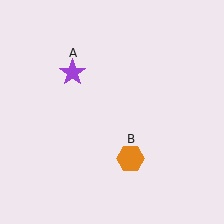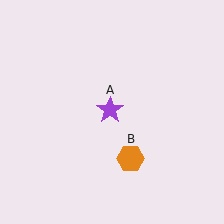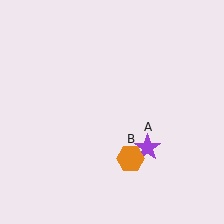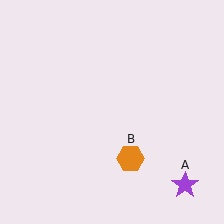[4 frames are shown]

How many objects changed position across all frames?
1 object changed position: purple star (object A).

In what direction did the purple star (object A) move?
The purple star (object A) moved down and to the right.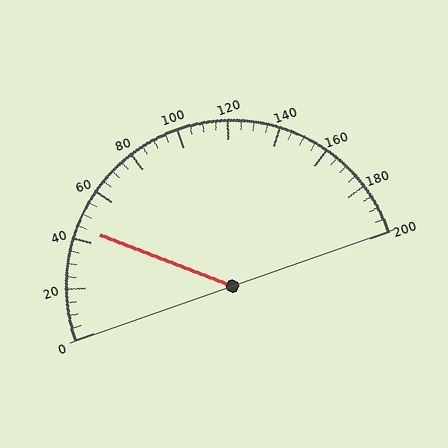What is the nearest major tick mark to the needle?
The nearest major tick mark is 40.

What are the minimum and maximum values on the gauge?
The gauge ranges from 0 to 200.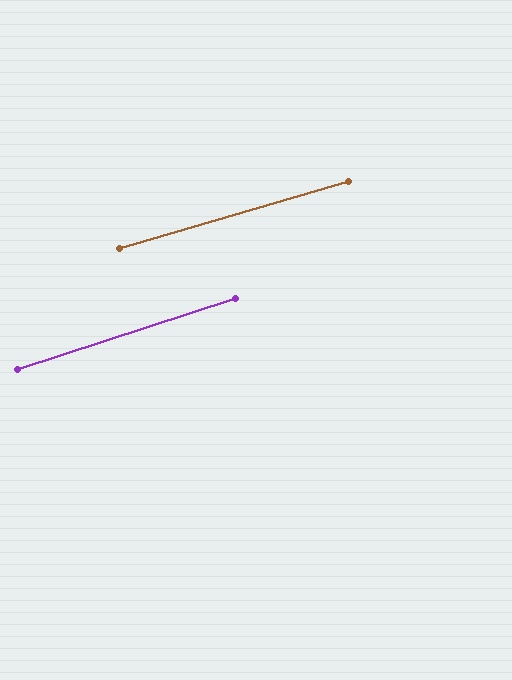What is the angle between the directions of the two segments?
Approximately 2 degrees.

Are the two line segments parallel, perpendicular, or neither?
Parallel — their directions differ by only 1.8°.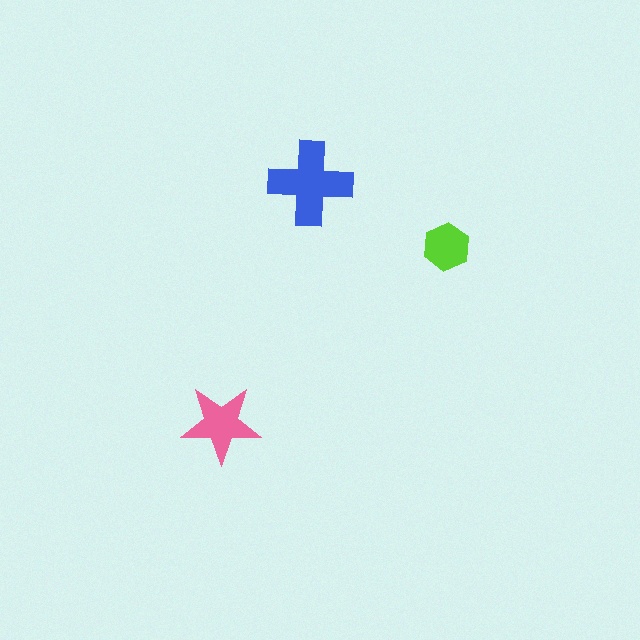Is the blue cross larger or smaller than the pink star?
Larger.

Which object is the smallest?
The lime hexagon.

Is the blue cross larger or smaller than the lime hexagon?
Larger.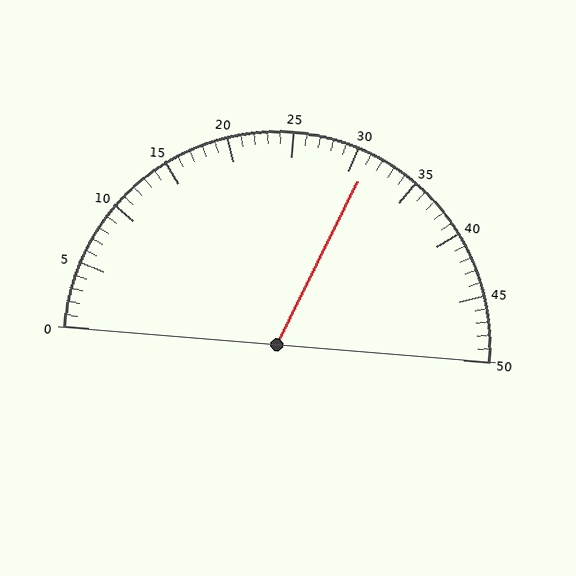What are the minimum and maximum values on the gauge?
The gauge ranges from 0 to 50.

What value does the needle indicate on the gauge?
The needle indicates approximately 31.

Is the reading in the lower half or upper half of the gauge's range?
The reading is in the upper half of the range (0 to 50).